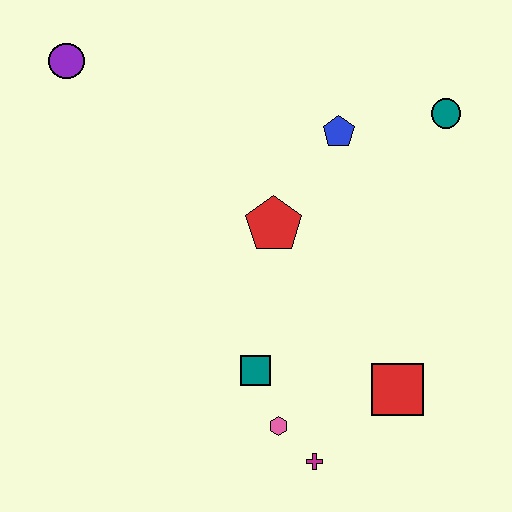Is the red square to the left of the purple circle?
No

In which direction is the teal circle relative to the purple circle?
The teal circle is to the right of the purple circle.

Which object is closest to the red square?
The magenta cross is closest to the red square.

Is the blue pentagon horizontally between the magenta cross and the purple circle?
No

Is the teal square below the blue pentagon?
Yes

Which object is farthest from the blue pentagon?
The magenta cross is farthest from the blue pentagon.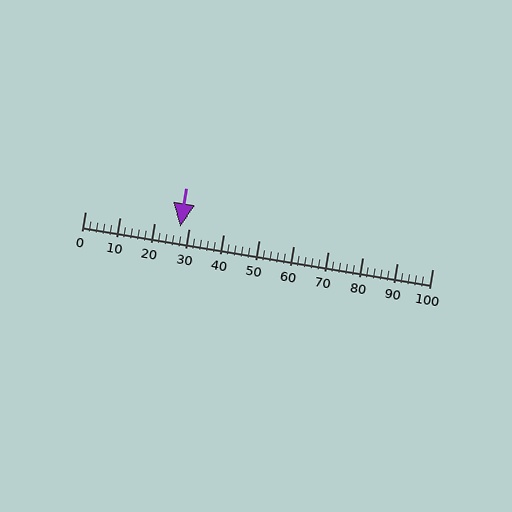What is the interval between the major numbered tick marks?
The major tick marks are spaced 10 units apart.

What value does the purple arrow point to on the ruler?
The purple arrow points to approximately 27.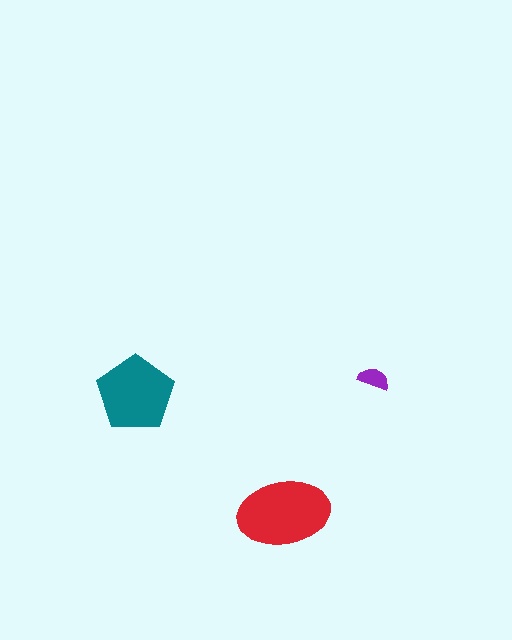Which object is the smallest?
The purple semicircle.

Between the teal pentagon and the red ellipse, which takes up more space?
The red ellipse.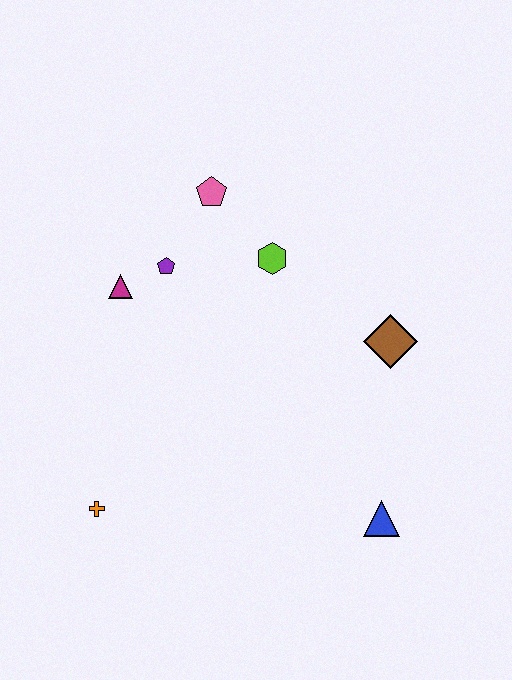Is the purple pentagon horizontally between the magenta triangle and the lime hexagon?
Yes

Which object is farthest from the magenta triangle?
The blue triangle is farthest from the magenta triangle.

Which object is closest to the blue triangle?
The brown diamond is closest to the blue triangle.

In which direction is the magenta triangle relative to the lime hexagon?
The magenta triangle is to the left of the lime hexagon.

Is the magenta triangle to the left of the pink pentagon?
Yes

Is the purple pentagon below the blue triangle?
No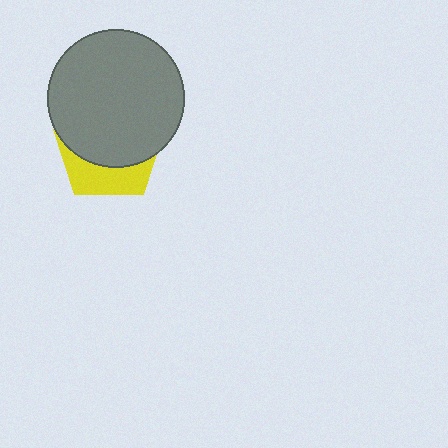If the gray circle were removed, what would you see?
You would see the complete yellow pentagon.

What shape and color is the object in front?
The object in front is a gray circle.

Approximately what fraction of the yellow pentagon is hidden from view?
Roughly 66% of the yellow pentagon is hidden behind the gray circle.